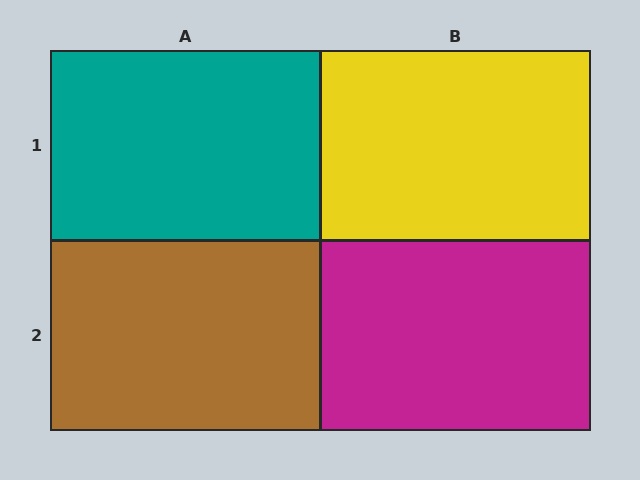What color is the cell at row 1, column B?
Yellow.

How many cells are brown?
1 cell is brown.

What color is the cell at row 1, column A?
Teal.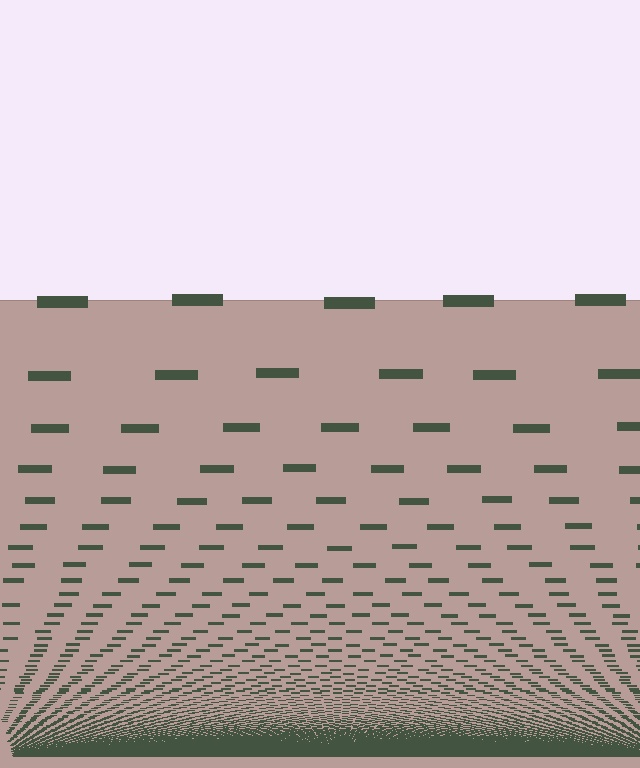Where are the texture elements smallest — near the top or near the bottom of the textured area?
Near the bottom.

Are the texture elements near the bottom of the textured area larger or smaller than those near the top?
Smaller. The gradient is inverted — elements near the bottom are smaller and denser.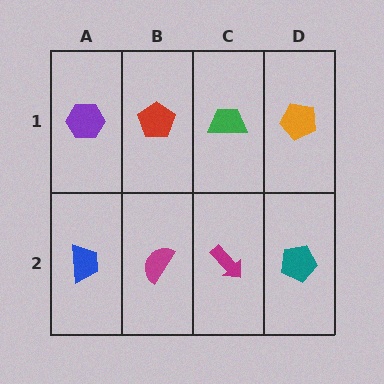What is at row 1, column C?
A green trapezoid.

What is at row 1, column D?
An orange pentagon.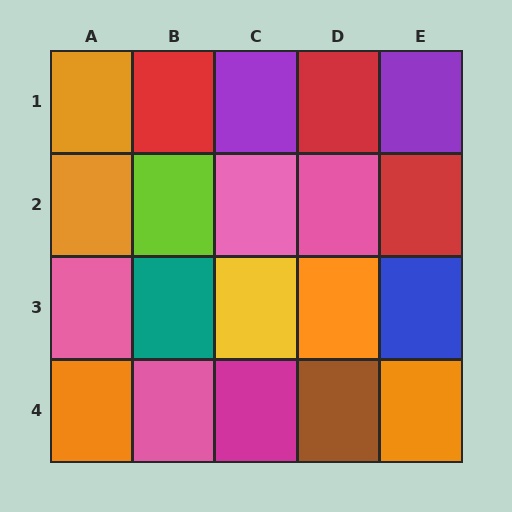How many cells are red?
3 cells are red.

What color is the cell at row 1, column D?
Red.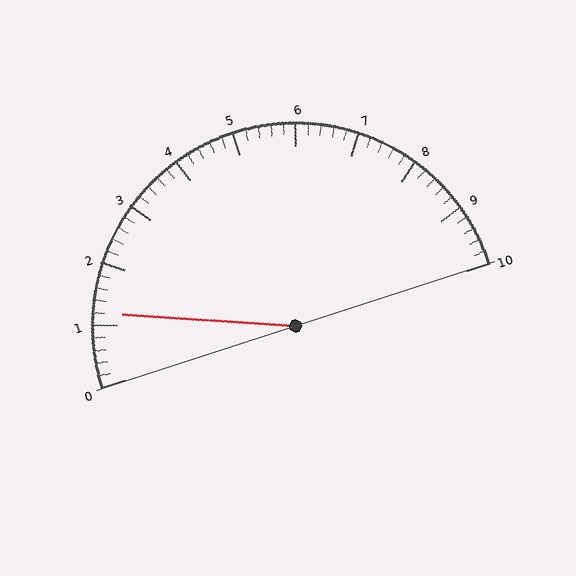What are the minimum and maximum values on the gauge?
The gauge ranges from 0 to 10.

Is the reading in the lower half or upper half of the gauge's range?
The reading is in the lower half of the range (0 to 10).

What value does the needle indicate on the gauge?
The needle indicates approximately 1.2.